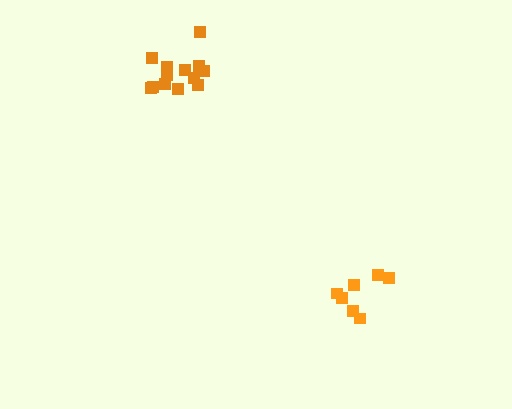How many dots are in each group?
Group 1: 7 dots, Group 2: 13 dots (20 total).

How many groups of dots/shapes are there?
There are 2 groups.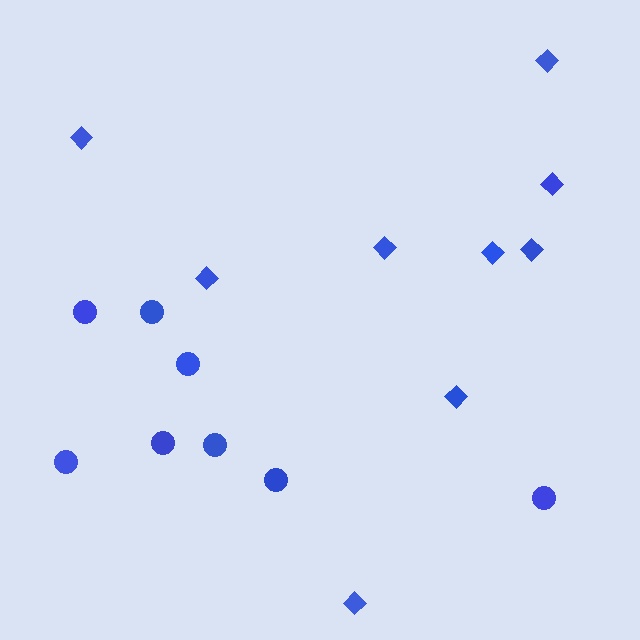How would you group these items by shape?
There are 2 groups: one group of diamonds (9) and one group of circles (8).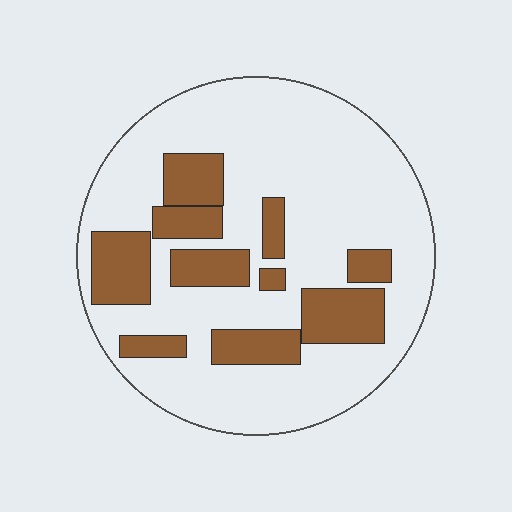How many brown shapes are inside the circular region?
10.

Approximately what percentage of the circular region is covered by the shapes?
Approximately 25%.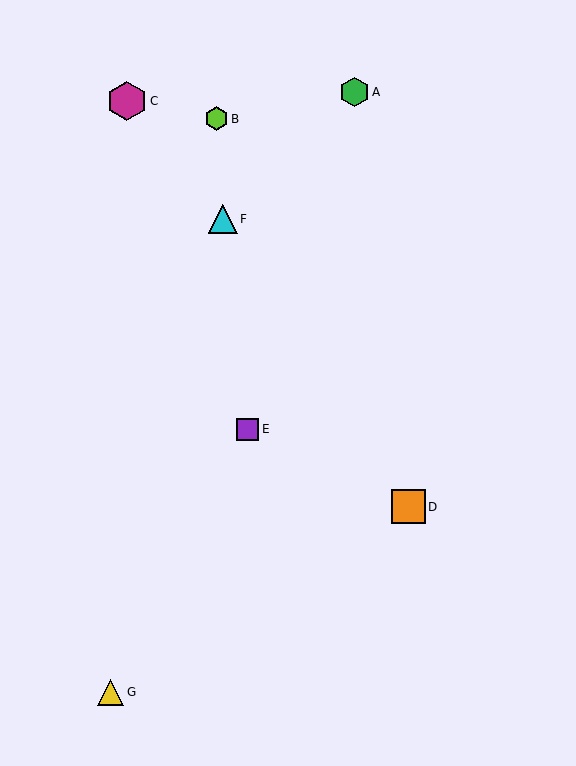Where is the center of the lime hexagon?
The center of the lime hexagon is at (216, 119).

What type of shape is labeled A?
Shape A is a green hexagon.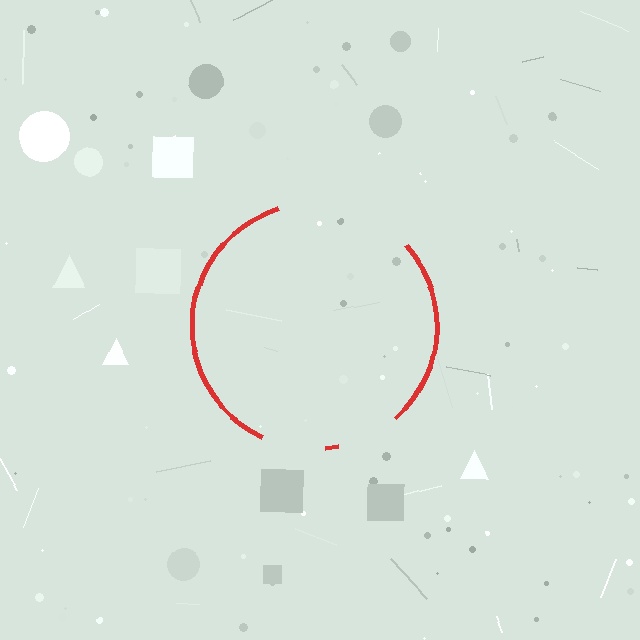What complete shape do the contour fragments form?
The contour fragments form a circle.